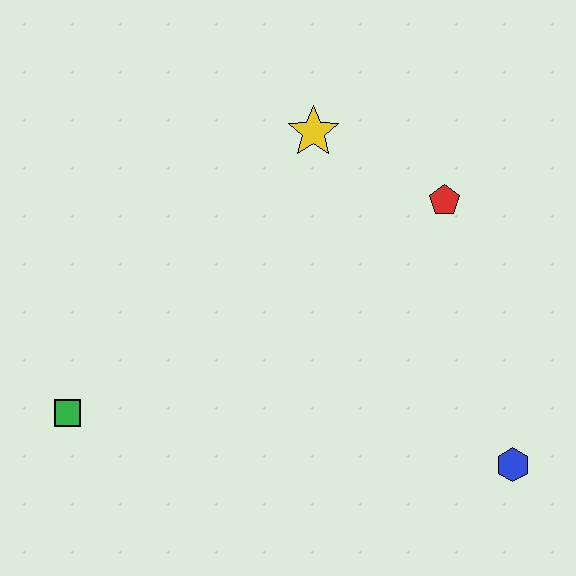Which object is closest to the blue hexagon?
The red pentagon is closest to the blue hexagon.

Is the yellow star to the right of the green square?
Yes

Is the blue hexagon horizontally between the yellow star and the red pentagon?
No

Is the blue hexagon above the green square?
No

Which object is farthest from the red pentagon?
The green square is farthest from the red pentagon.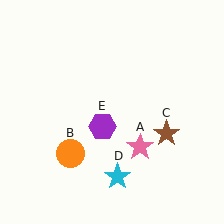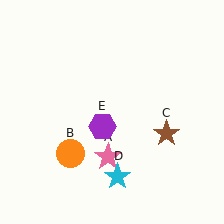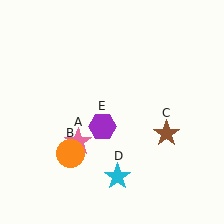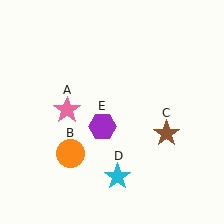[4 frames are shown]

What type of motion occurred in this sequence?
The pink star (object A) rotated clockwise around the center of the scene.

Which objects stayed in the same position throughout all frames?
Orange circle (object B) and brown star (object C) and cyan star (object D) and purple hexagon (object E) remained stationary.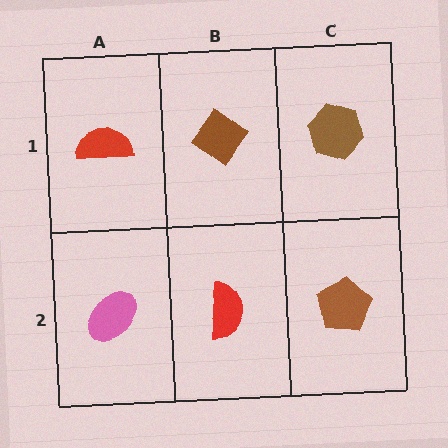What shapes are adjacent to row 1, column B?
A red semicircle (row 2, column B), a red semicircle (row 1, column A), a brown hexagon (row 1, column C).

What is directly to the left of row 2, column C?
A red semicircle.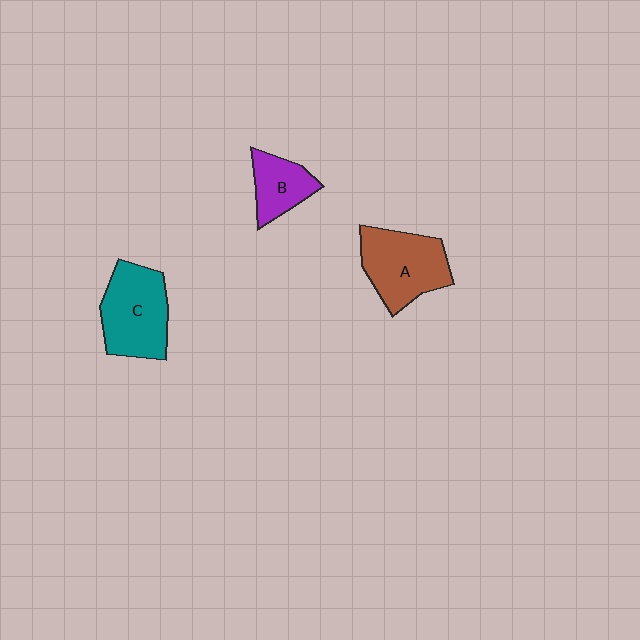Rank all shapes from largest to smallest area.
From largest to smallest: C (teal), A (brown), B (purple).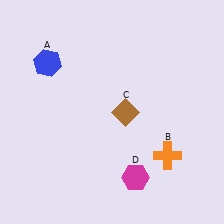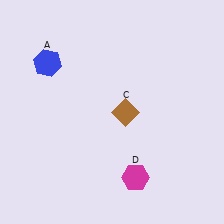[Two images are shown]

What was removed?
The orange cross (B) was removed in Image 2.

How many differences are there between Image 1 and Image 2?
There is 1 difference between the two images.